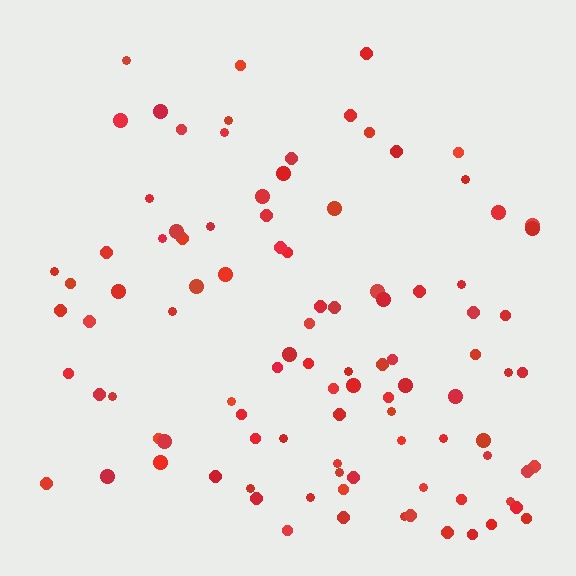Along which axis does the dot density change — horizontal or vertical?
Vertical.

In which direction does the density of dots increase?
From top to bottom, with the bottom side densest.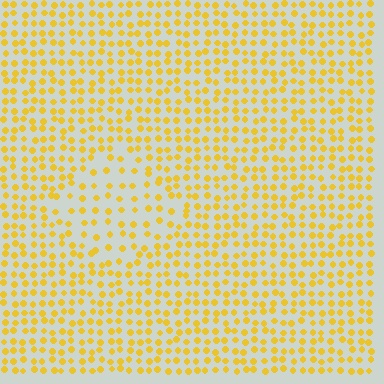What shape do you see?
I see a diamond.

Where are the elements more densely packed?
The elements are more densely packed outside the diamond boundary.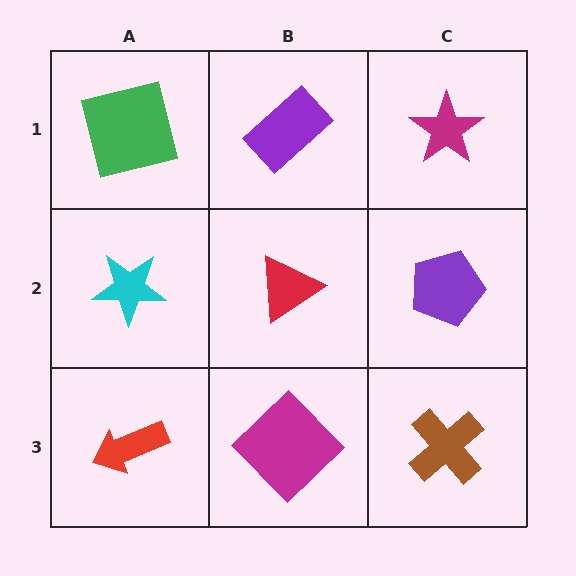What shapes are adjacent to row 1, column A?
A cyan star (row 2, column A), a purple rectangle (row 1, column B).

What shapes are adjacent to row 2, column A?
A green square (row 1, column A), a red arrow (row 3, column A), a red triangle (row 2, column B).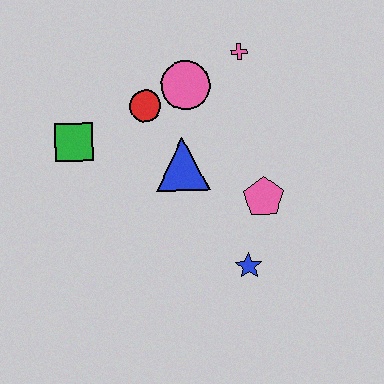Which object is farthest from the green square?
The blue star is farthest from the green square.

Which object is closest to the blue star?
The pink pentagon is closest to the blue star.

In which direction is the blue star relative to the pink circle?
The blue star is below the pink circle.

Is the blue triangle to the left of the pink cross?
Yes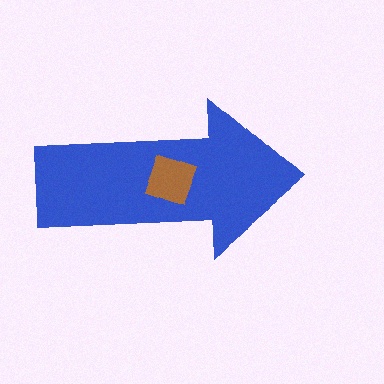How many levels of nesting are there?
2.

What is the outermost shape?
The blue arrow.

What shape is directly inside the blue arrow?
The brown diamond.